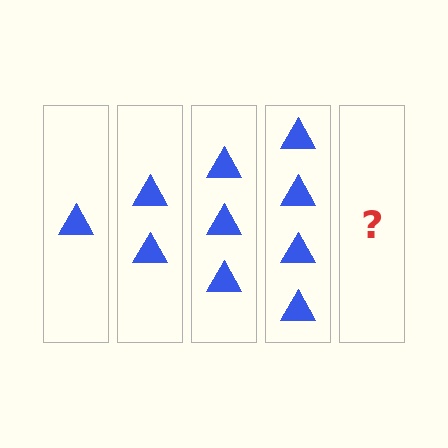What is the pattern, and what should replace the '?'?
The pattern is that each step adds one more triangle. The '?' should be 5 triangles.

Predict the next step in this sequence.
The next step is 5 triangles.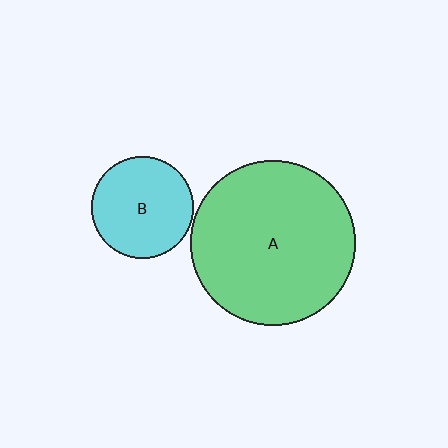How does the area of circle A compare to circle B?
Approximately 2.6 times.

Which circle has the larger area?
Circle A (green).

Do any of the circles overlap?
No, none of the circles overlap.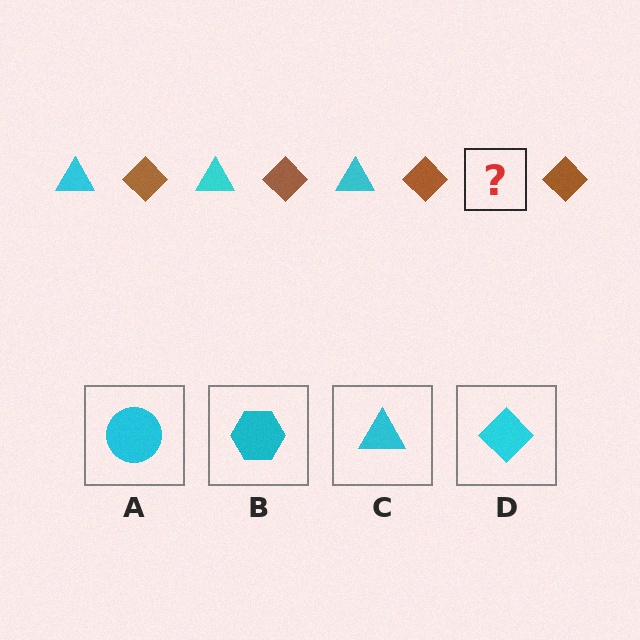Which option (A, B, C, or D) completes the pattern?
C.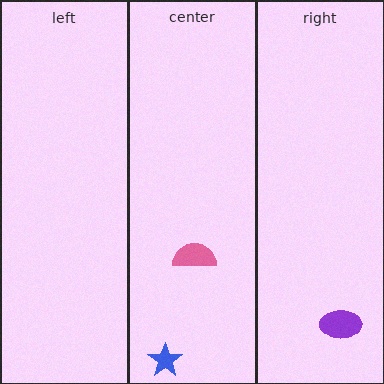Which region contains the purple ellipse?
The right region.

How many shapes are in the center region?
2.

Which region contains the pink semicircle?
The center region.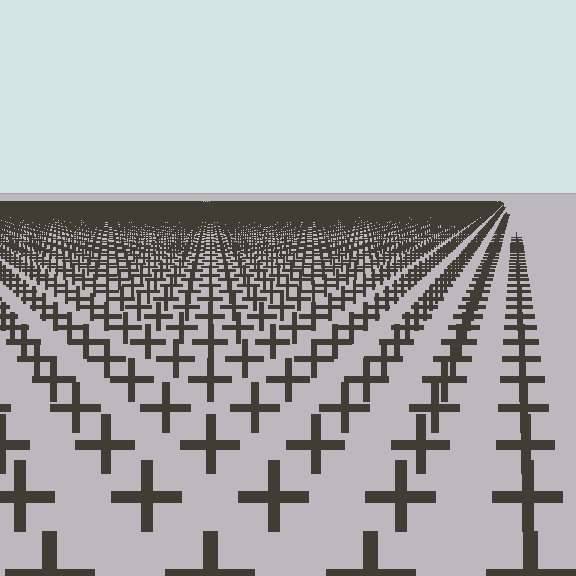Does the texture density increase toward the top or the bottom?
Density increases toward the top.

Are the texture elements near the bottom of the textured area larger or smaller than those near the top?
Larger. Near the bottom, elements are closer to the viewer and appear at a bigger on-screen size.